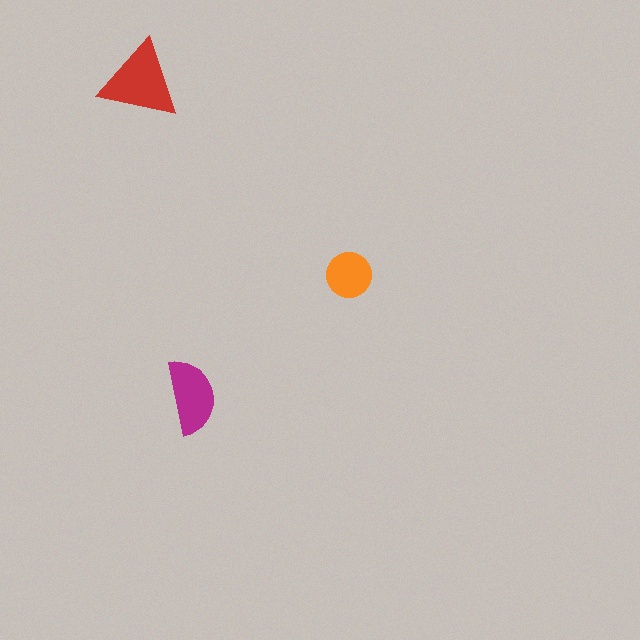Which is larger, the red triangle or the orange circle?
The red triangle.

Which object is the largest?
The red triangle.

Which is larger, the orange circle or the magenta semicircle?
The magenta semicircle.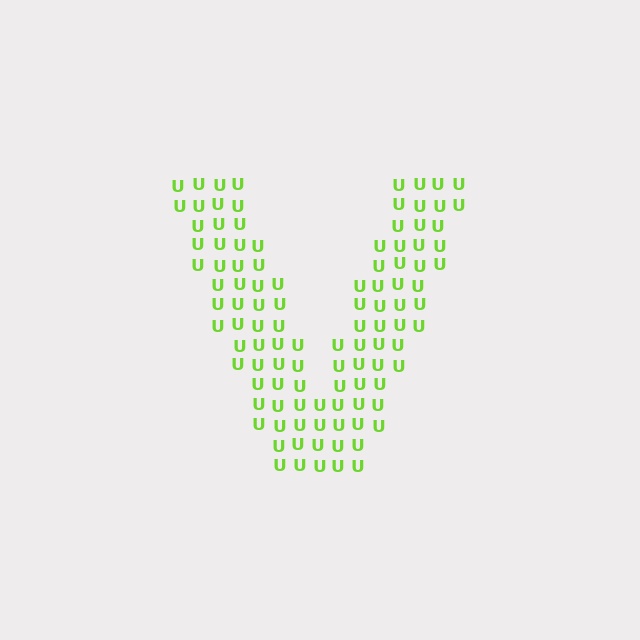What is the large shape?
The large shape is the letter V.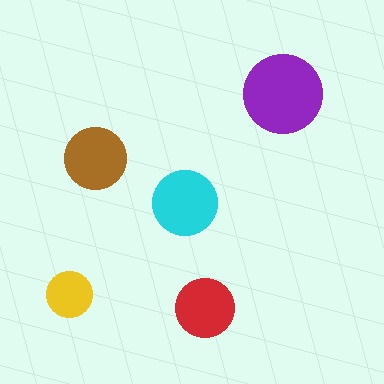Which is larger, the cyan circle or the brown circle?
The cyan one.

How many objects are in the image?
There are 5 objects in the image.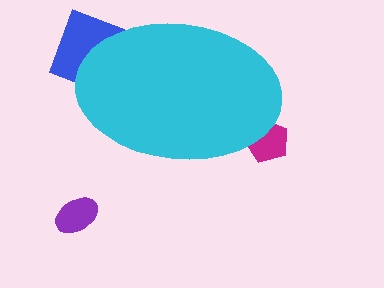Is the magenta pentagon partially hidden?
Yes, the magenta pentagon is partially hidden behind the cyan ellipse.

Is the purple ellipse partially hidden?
No, the purple ellipse is fully visible.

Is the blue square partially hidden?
Yes, the blue square is partially hidden behind the cyan ellipse.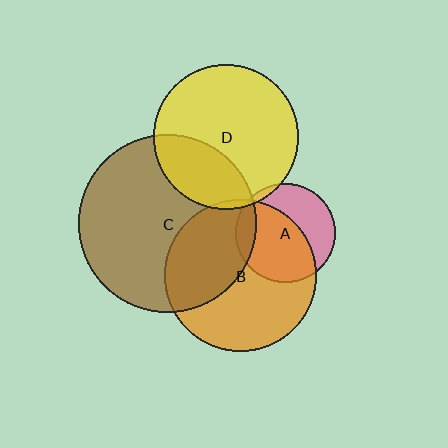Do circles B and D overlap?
Yes.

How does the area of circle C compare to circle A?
Approximately 3.2 times.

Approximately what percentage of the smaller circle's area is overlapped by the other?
Approximately 5%.